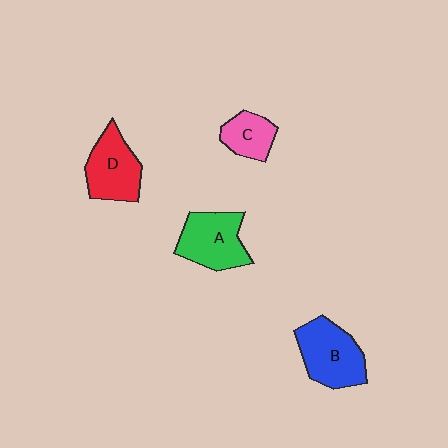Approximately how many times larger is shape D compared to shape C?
Approximately 1.6 times.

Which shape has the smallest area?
Shape C (pink).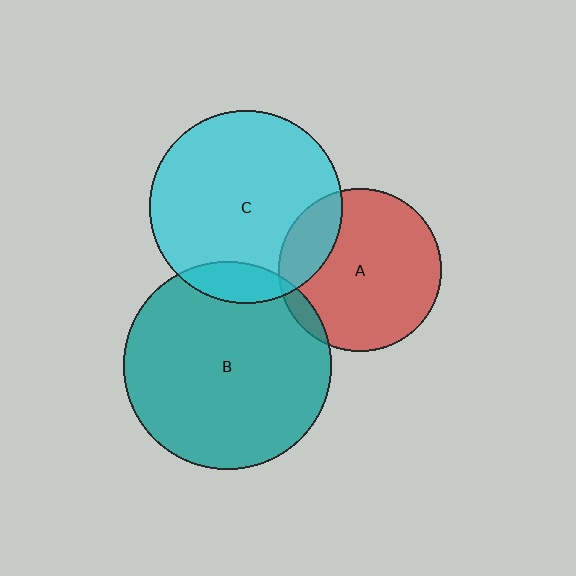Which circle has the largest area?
Circle B (teal).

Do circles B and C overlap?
Yes.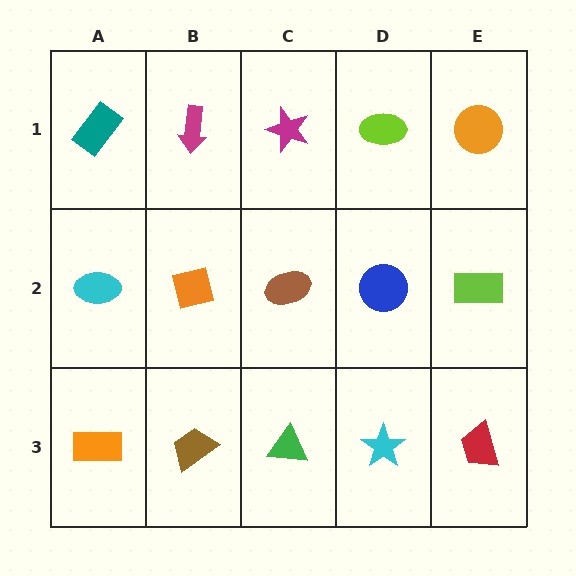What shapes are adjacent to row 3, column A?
A cyan ellipse (row 2, column A), a brown trapezoid (row 3, column B).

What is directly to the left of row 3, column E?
A cyan star.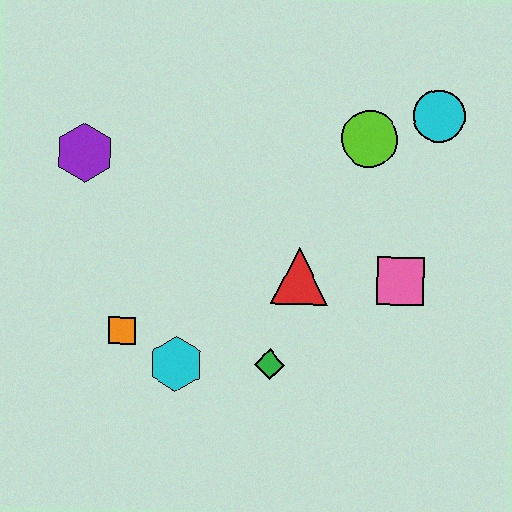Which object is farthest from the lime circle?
The orange square is farthest from the lime circle.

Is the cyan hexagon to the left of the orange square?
No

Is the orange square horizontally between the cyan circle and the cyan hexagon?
No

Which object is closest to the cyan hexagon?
The orange square is closest to the cyan hexagon.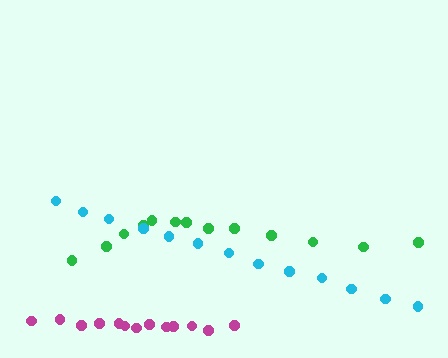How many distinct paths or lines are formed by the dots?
There are 3 distinct paths.